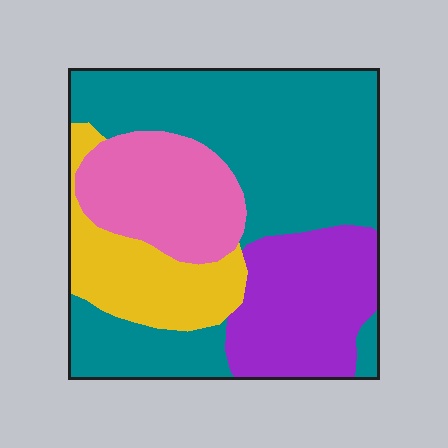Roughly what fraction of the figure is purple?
Purple covers roughly 20% of the figure.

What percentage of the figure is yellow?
Yellow takes up less than a quarter of the figure.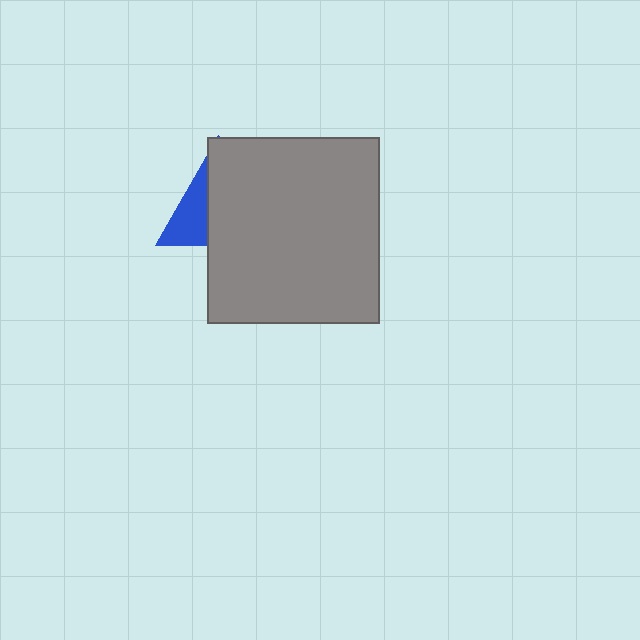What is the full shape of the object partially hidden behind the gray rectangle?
The partially hidden object is a blue triangle.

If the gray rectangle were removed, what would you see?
You would see the complete blue triangle.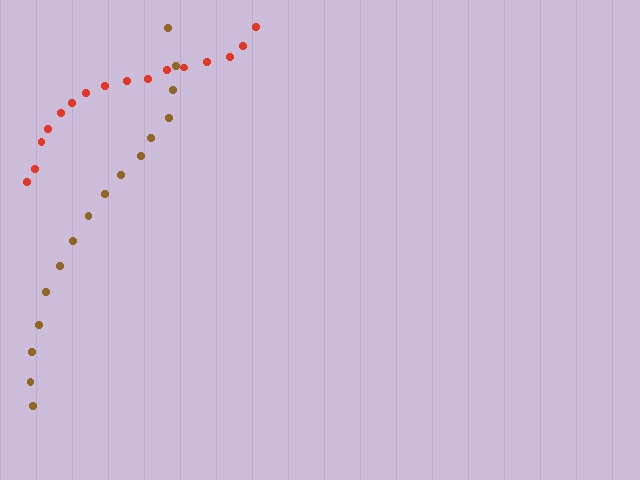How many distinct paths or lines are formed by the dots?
There are 2 distinct paths.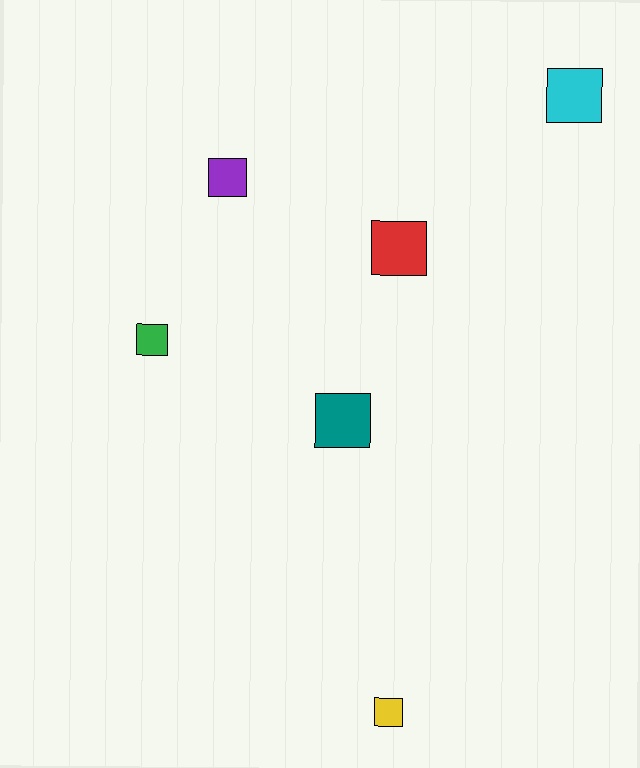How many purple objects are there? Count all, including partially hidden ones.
There is 1 purple object.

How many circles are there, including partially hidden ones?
There are no circles.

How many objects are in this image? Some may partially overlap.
There are 6 objects.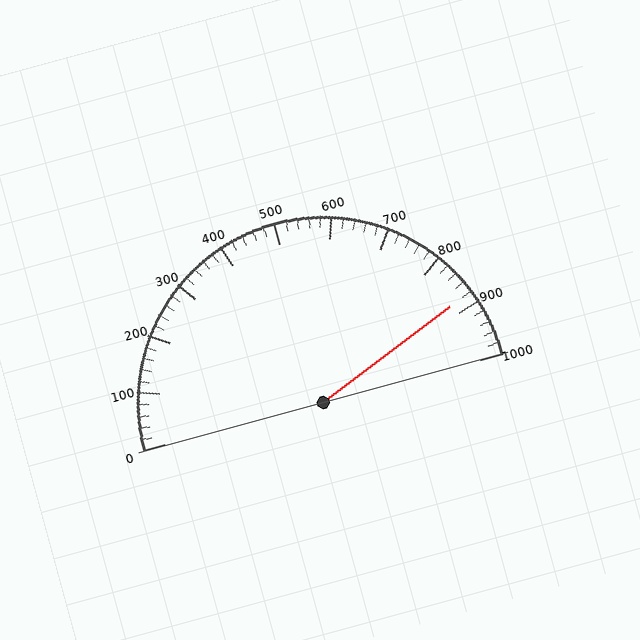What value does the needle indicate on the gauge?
The needle indicates approximately 880.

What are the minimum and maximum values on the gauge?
The gauge ranges from 0 to 1000.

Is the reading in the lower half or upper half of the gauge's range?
The reading is in the upper half of the range (0 to 1000).